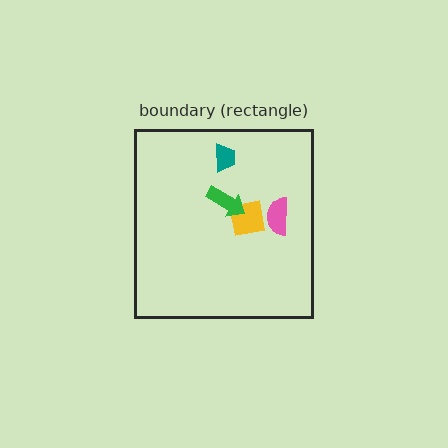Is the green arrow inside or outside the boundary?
Inside.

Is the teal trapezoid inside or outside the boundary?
Inside.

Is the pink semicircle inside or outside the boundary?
Inside.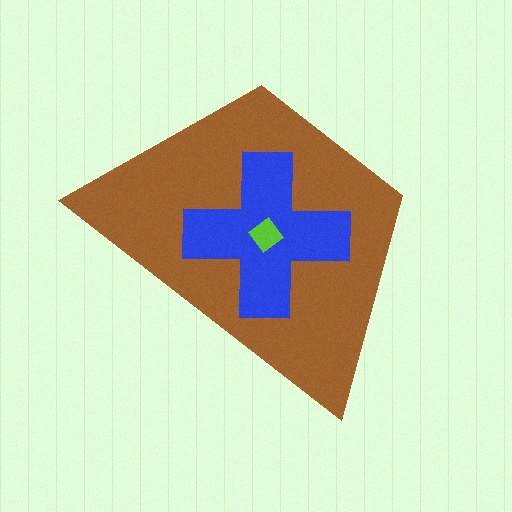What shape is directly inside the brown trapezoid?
The blue cross.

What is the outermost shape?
The brown trapezoid.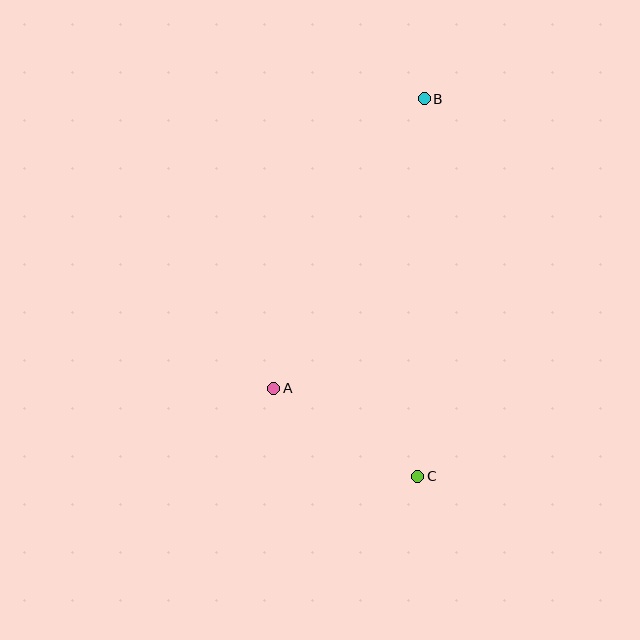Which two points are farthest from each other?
Points B and C are farthest from each other.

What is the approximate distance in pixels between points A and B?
The distance between A and B is approximately 326 pixels.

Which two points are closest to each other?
Points A and C are closest to each other.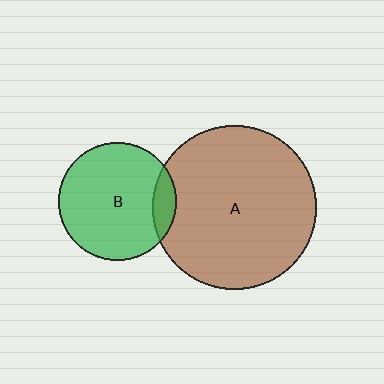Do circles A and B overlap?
Yes.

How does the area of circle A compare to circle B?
Approximately 1.9 times.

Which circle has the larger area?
Circle A (brown).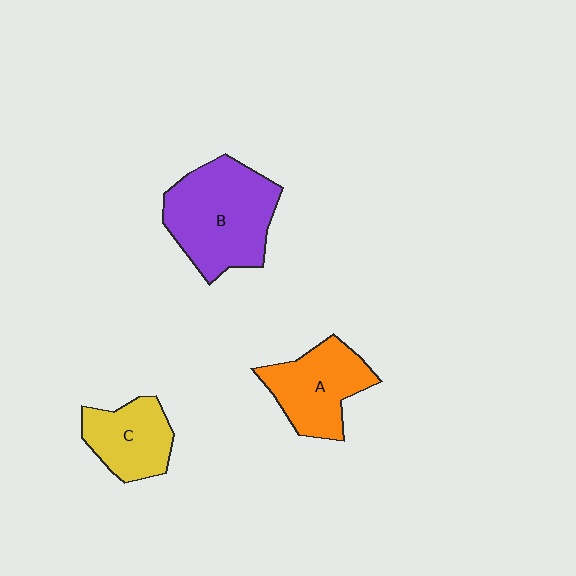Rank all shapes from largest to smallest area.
From largest to smallest: B (purple), A (orange), C (yellow).